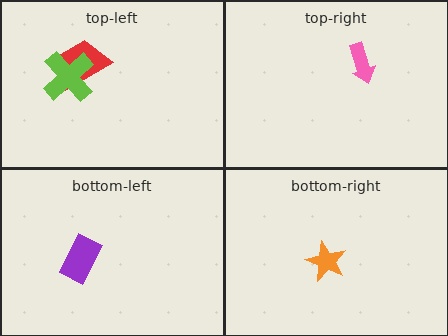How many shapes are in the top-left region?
2.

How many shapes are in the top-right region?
1.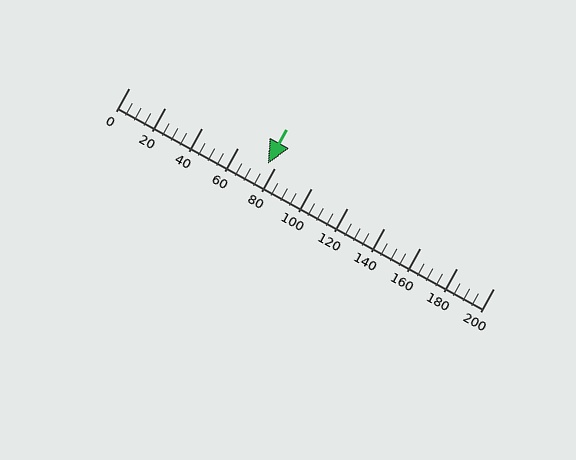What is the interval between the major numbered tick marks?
The major tick marks are spaced 20 units apart.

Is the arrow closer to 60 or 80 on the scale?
The arrow is closer to 80.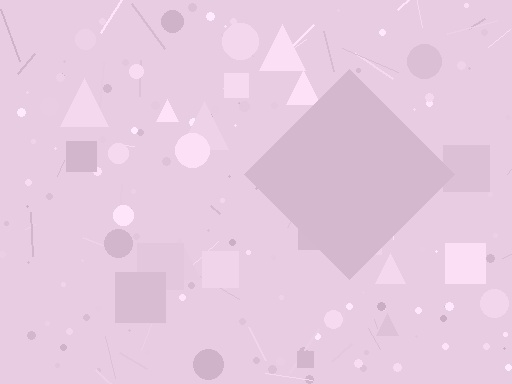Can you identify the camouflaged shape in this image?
The camouflaged shape is a diamond.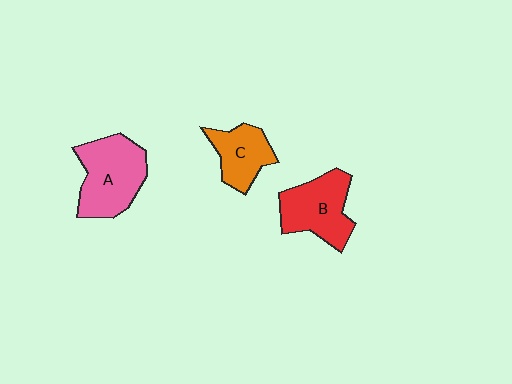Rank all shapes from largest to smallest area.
From largest to smallest: A (pink), B (red), C (orange).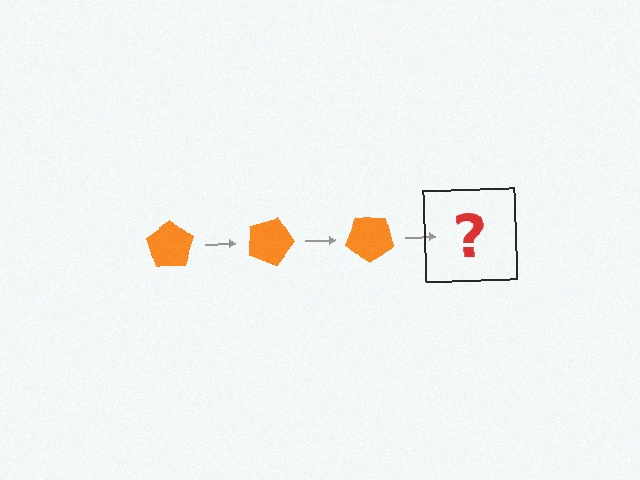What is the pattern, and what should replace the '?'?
The pattern is that the pentagon rotates 20 degrees each step. The '?' should be an orange pentagon rotated 60 degrees.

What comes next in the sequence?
The next element should be an orange pentagon rotated 60 degrees.